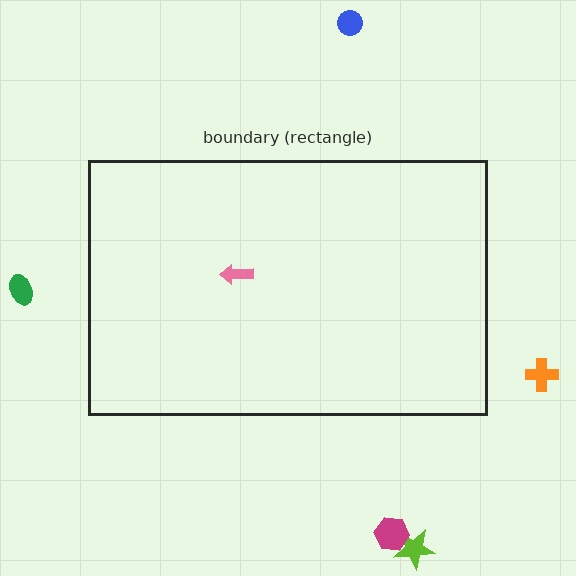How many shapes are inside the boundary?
1 inside, 5 outside.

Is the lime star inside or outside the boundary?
Outside.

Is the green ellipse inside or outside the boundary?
Outside.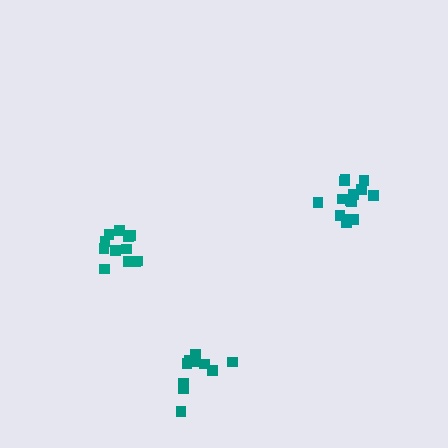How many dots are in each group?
Group 1: 12 dots, Group 2: 10 dots, Group 3: 14 dots (36 total).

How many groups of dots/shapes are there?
There are 3 groups.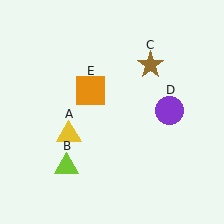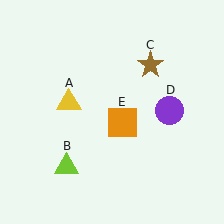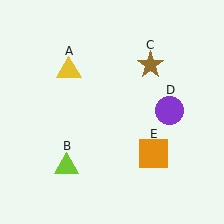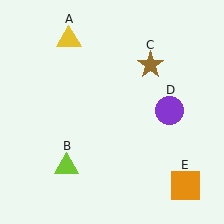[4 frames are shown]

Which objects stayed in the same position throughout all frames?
Lime triangle (object B) and brown star (object C) and purple circle (object D) remained stationary.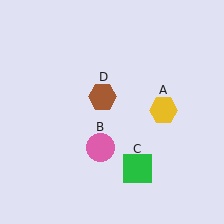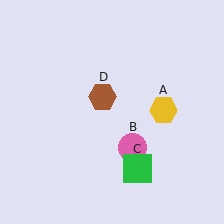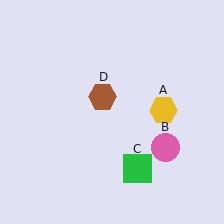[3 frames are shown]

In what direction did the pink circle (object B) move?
The pink circle (object B) moved right.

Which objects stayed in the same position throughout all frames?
Yellow hexagon (object A) and green square (object C) and brown hexagon (object D) remained stationary.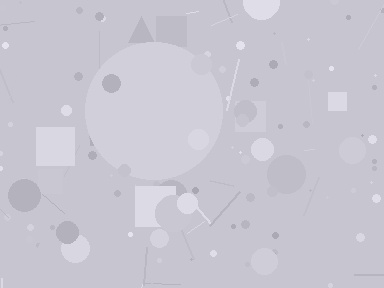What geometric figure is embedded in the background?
A circle is embedded in the background.